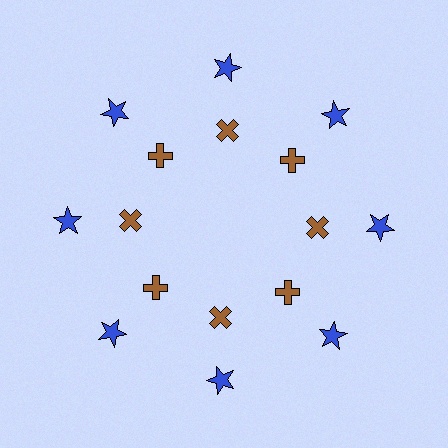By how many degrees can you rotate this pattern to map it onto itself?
The pattern maps onto itself every 45 degrees of rotation.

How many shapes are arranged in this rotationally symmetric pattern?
There are 16 shapes, arranged in 8 groups of 2.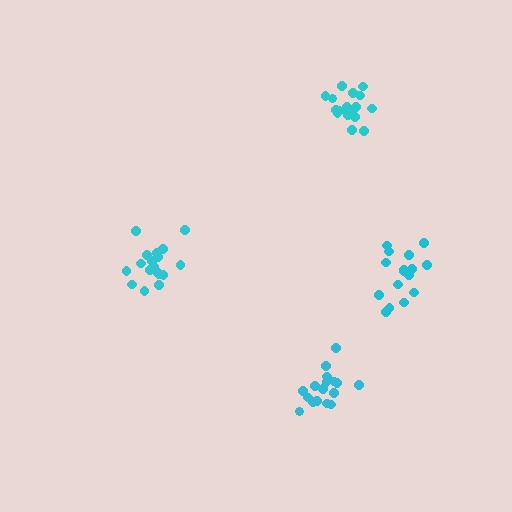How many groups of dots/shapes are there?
There are 4 groups.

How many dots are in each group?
Group 1: 18 dots, Group 2: 17 dots, Group 3: 17 dots, Group 4: 16 dots (68 total).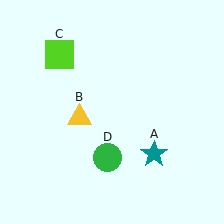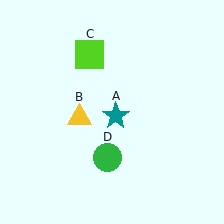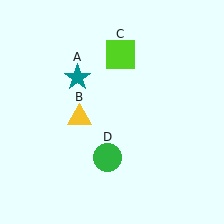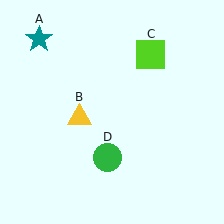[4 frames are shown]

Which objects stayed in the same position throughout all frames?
Yellow triangle (object B) and green circle (object D) remained stationary.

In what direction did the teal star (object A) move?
The teal star (object A) moved up and to the left.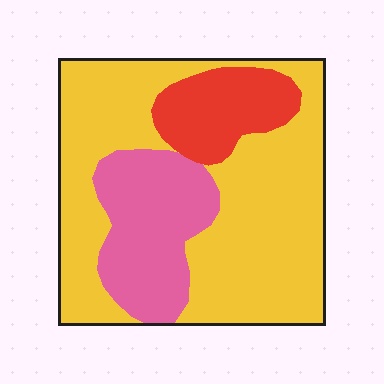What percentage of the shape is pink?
Pink takes up between a sixth and a third of the shape.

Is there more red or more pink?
Pink.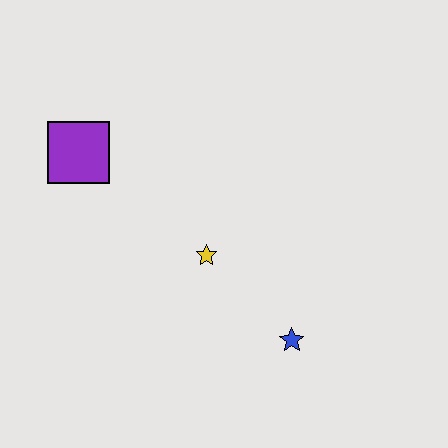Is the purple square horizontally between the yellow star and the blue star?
No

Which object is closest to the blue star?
The yellow star is closest to the blue star.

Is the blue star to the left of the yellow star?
No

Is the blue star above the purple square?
No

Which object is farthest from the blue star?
The purple square is farthest from the blue star.